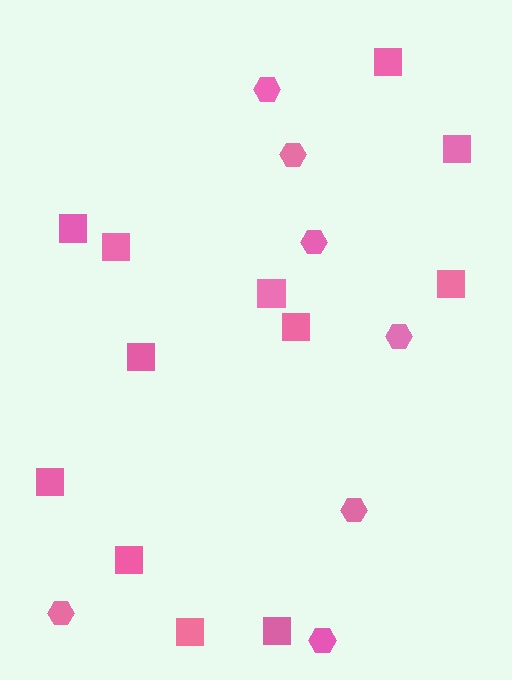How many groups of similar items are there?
There are 2 groups: one group of hexagons (7) and one group of squares (12).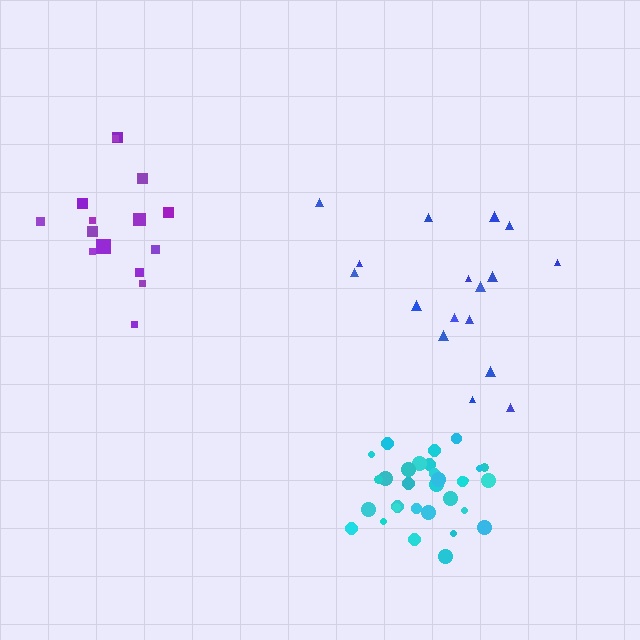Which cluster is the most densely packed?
Cyan.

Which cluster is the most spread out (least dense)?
Blue.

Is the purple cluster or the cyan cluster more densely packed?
Cyan.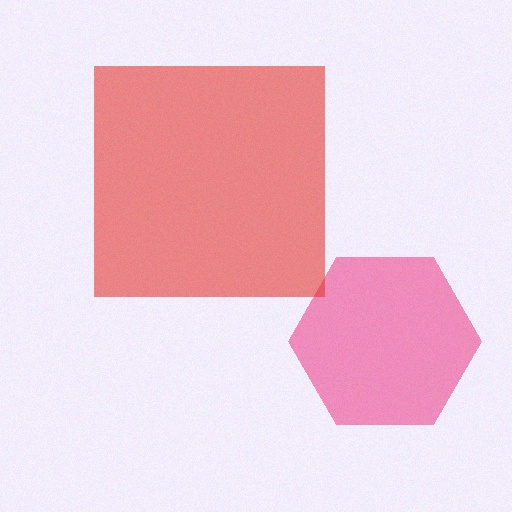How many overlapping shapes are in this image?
There are 2 overlapping shapes in the image.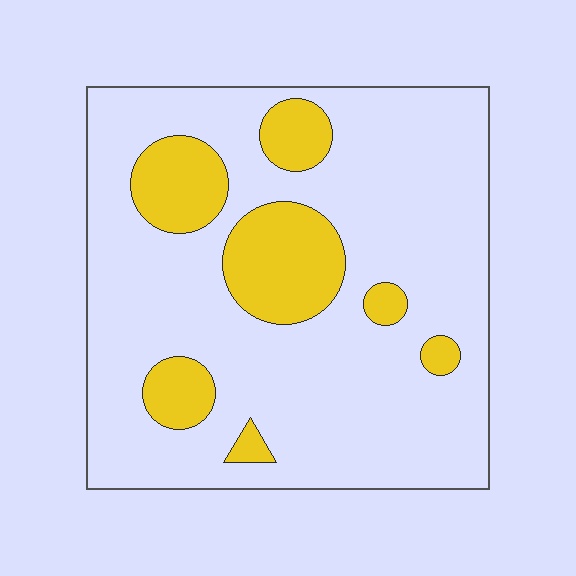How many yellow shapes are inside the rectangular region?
7.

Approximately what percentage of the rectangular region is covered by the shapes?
Approximately 20%.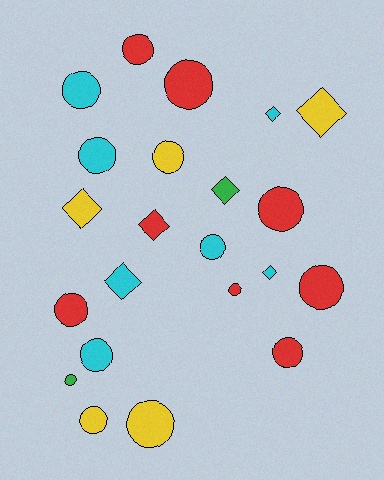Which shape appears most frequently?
Circle, with 15 objects.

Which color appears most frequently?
Red, with 8 objects.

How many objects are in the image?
There are 22 objects.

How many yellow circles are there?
There are 3 yellow circles.